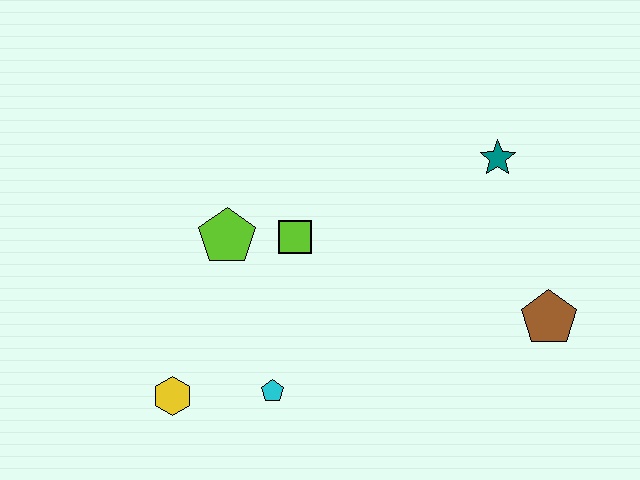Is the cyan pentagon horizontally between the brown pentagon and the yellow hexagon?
Yes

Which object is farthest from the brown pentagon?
The yellow hexagon is farthest from the brown pentagon.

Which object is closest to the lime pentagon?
The lime square is closest to the lime pentagon.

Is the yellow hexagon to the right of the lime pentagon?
No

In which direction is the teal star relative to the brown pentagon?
The teal star is above the brown pentagon.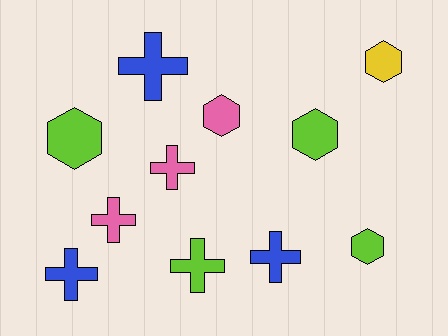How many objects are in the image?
There are 11 objects.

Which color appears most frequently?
Lime, with 4 objects.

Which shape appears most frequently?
Cross, with 6 objects.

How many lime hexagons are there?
There are 3 lime hexagons.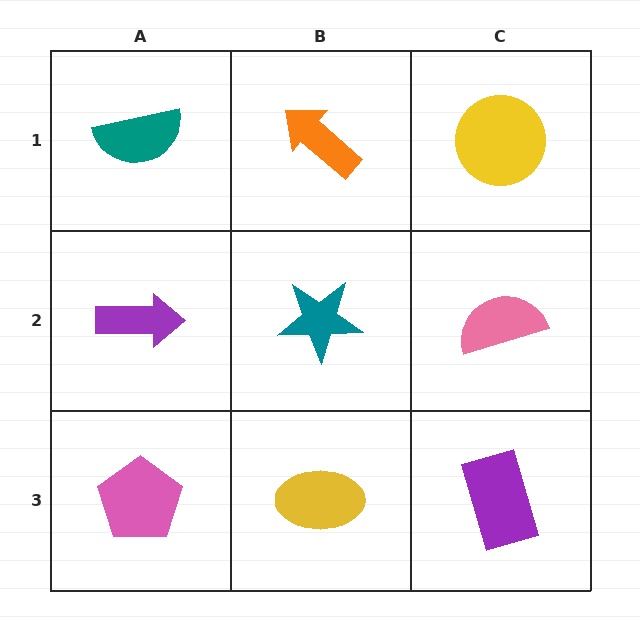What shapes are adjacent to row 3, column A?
A purple arrow (row 2, column A), a yellow ellipse (row 3, column B).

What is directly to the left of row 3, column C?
A yellow ellipse.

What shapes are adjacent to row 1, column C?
A pink semicircle (row 2, column C), an orange arrow (row 1, column B).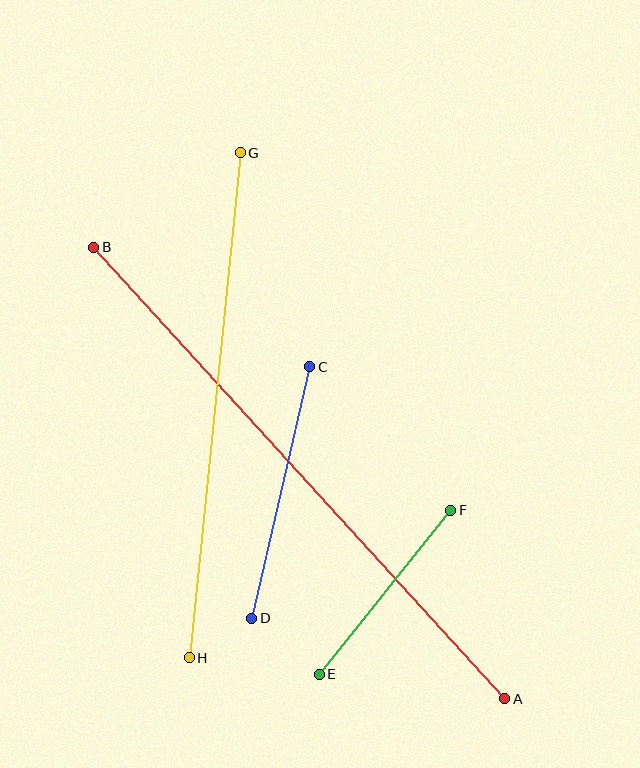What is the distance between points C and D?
The distance is approximately 258 pixels.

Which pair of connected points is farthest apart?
Points A and B are farthest apart.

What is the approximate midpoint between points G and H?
The midpoint is at approximately (215, 405) pixels.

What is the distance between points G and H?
The distance is approximately 508 pixels.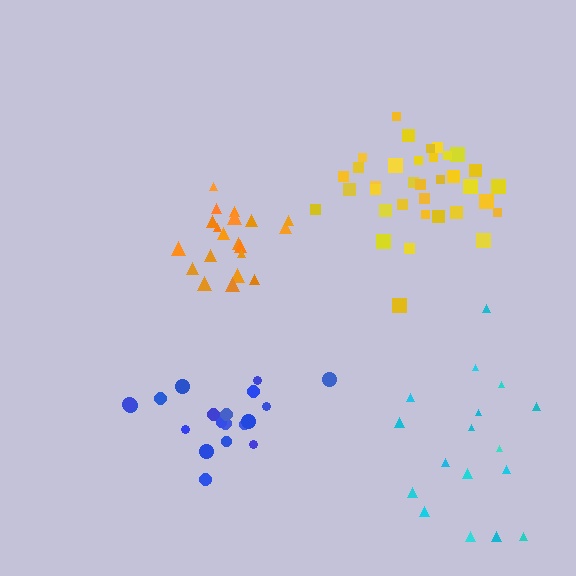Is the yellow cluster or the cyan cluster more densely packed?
Yellow.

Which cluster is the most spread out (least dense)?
Cyan.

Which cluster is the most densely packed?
Yellow.